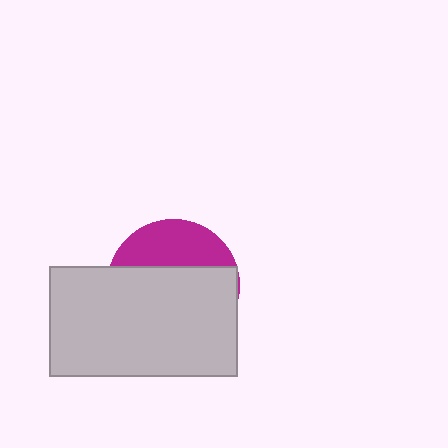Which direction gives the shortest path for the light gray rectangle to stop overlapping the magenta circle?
Moving down gives the shortest separation.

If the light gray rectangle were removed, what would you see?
You would see the complete magenta circle.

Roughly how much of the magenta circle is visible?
A small part of it is visible (roughly 32%).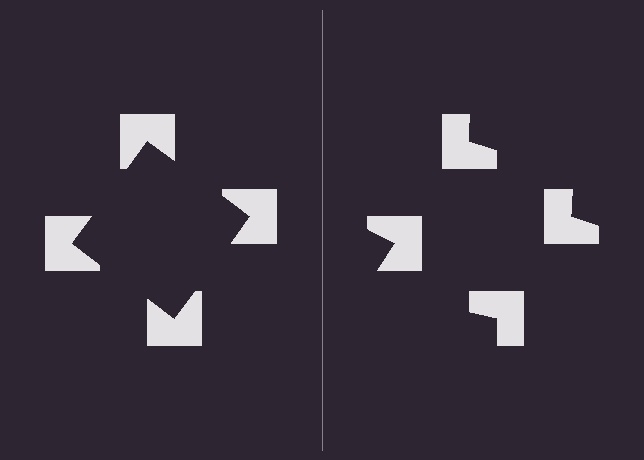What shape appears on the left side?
An illusory square.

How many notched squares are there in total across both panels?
8 — 4 on each side.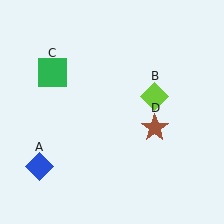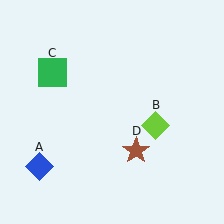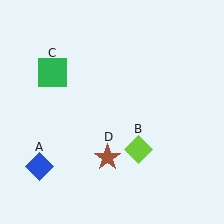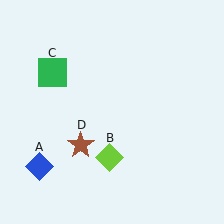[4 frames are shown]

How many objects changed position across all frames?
2 objects changed position: lime diamond (object B), brown star (object D).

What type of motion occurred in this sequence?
The lime diamond (object B), brown star (object D) rotated clockwise around the center of the scene.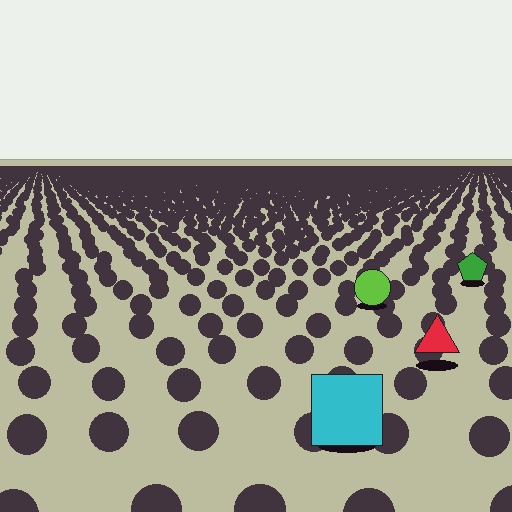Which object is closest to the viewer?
The cyan square is closest. The texture marks near it are larger and more spread out.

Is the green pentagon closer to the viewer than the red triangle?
No. The red triangle is closer — you can tell from the texture gradient: the ground texture is coarser near it.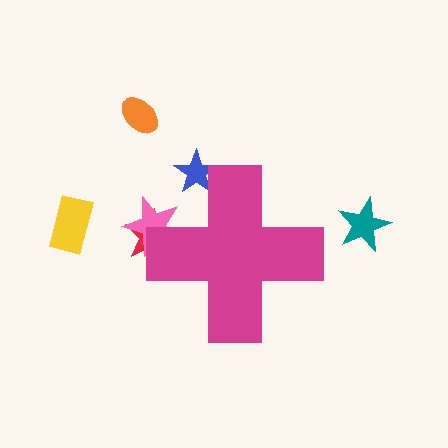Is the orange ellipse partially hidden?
No, the orange ellipse is fully visible.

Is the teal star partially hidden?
No, the teal star is fully visible.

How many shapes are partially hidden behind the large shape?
3 shapes are partially hidden.